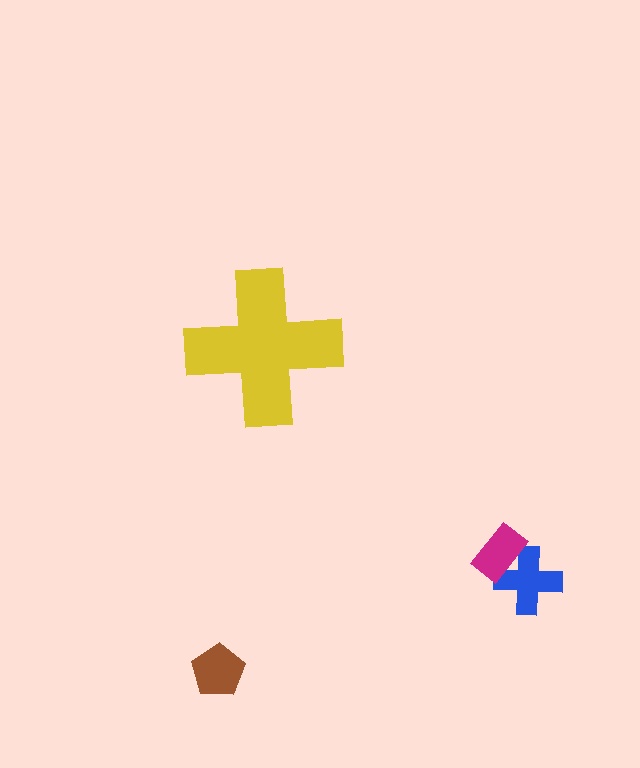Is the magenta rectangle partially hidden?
No, the magenta rectangle is fully visible.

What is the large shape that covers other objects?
A yellow cross.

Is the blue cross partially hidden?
No, the blue cross is fully visible.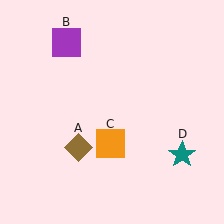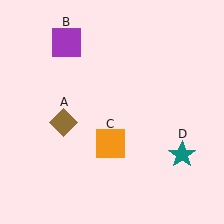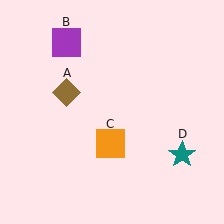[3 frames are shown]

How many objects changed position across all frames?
1 object changed position: brown diamond (object A).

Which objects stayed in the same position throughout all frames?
Purple square (object B) and orange square (object C) and teal star (object D) remained stationary.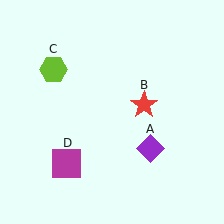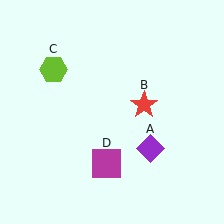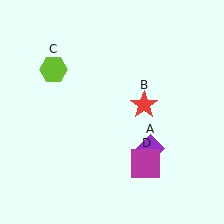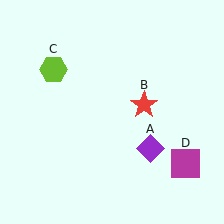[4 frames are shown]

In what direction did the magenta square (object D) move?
The magenta square (object D) moved right.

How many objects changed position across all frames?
1 object changed position: magenta square (object D).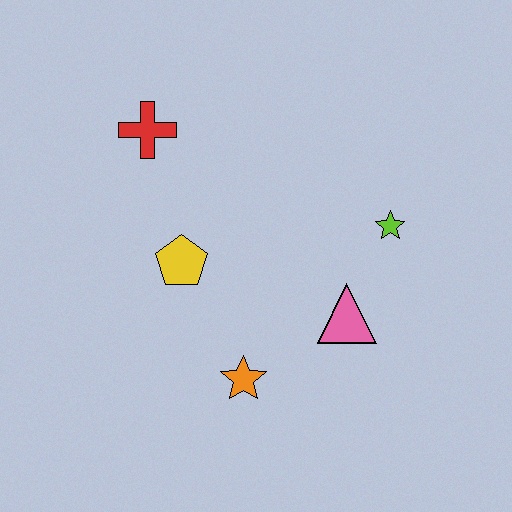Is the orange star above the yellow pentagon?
No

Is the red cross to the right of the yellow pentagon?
No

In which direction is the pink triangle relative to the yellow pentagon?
The pink triangle is to the right of the yellow pentagon.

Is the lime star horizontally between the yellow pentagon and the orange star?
No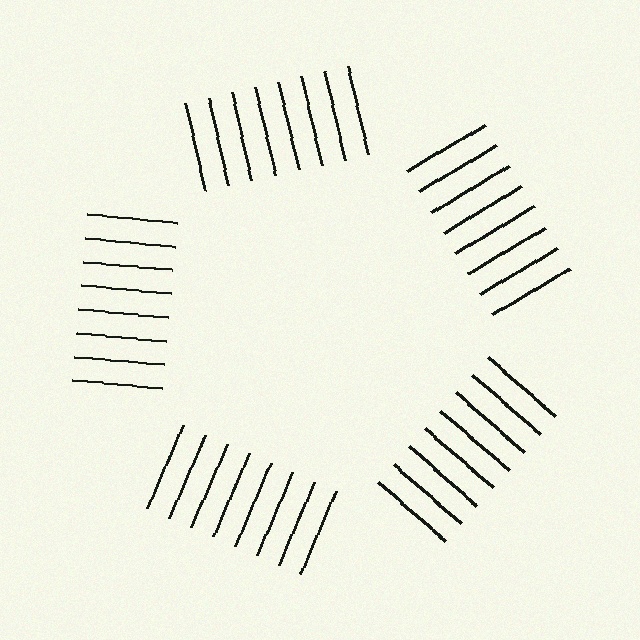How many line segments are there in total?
40 — 8 along each of the 5 edges.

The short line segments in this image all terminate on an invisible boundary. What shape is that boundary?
An illusory pentagon — the line segments terminate on its edges but no continuous stroke is drawn.